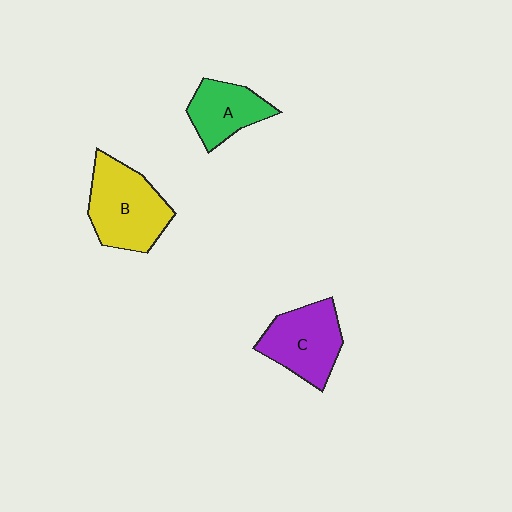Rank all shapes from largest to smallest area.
From largest to smallest: B (yellow), C (purple), A (green).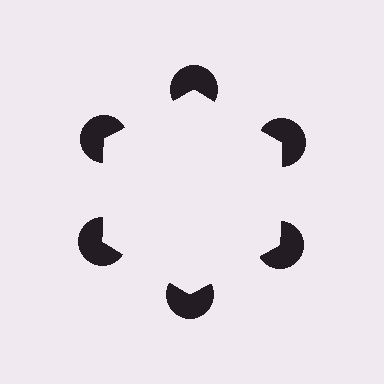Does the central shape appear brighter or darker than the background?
It typically appears slightly brighter than the background, even though no actual brightness change is drawn.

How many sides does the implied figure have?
6 sides.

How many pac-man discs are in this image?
There are 6 — one at each vertex of the illusory hexagon.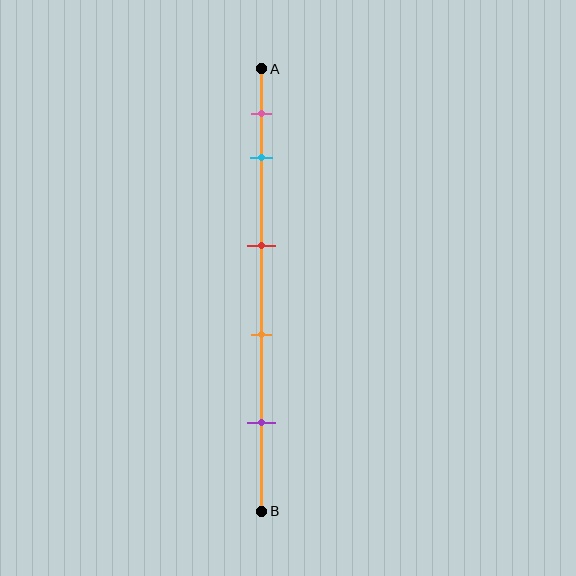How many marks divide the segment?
There are 5 marks dividing the segment.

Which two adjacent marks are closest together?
The pink and cyan marks are the closest adjacent pair.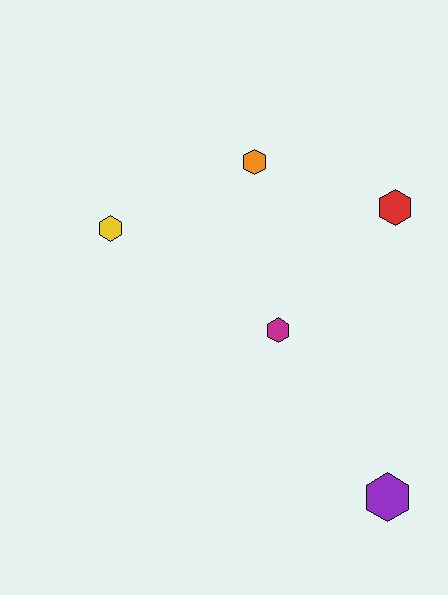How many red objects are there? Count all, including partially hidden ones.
There is 1 red object.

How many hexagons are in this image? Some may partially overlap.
There are 5 hexagons.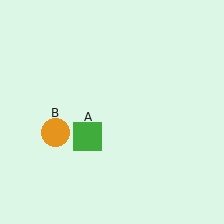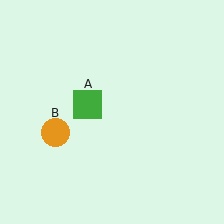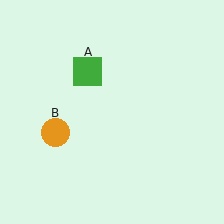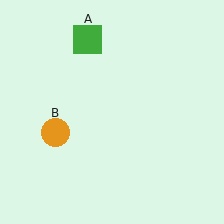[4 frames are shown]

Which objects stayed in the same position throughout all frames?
Orange circle (object B) remained stationary.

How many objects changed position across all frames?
1 object changed position: green square (object A).